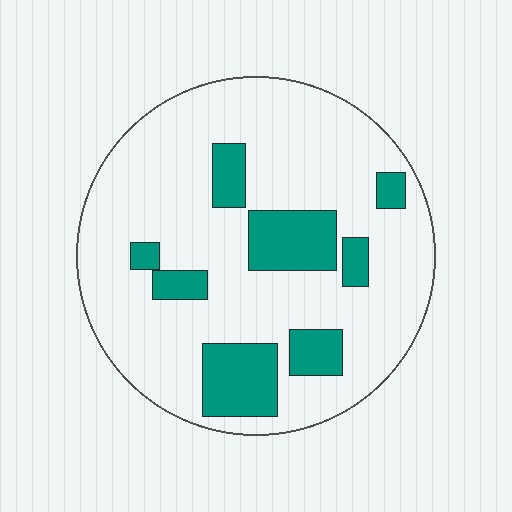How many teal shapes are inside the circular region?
8.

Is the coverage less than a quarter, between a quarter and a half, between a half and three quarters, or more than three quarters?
Less than a quarter.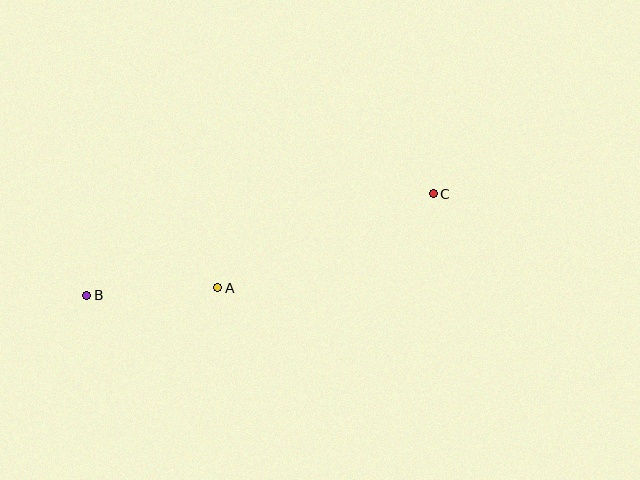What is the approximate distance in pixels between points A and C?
The distance between A and C is approximately 235 pixels.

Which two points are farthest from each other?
Points B and C are farthest from each other.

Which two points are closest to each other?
Points A and B are closest to each other.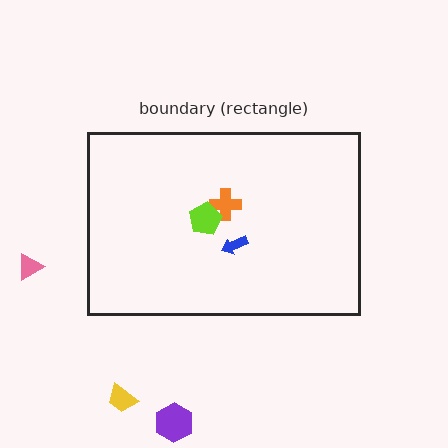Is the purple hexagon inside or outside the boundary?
Outside.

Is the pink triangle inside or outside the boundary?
Outside.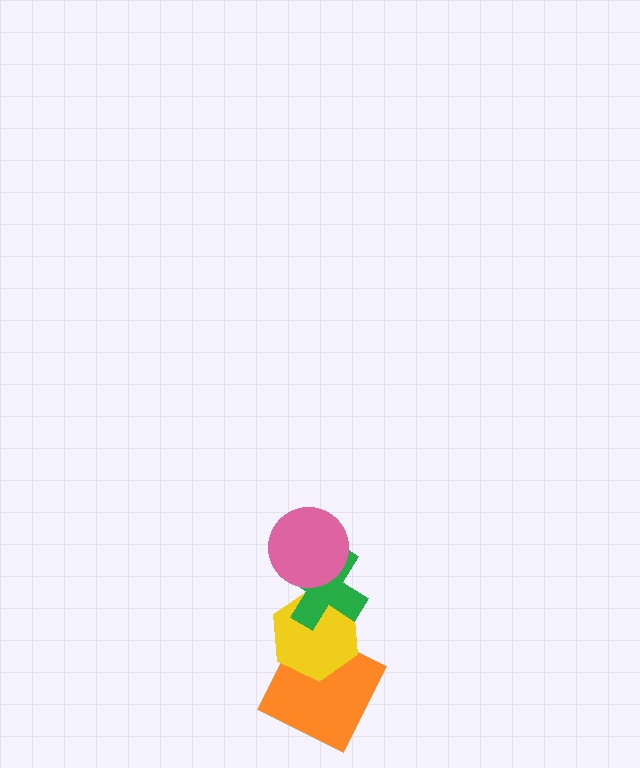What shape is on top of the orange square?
The yellow hexagon is on top of the orange square.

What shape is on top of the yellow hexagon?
The green cross is on top of the yellow hexagon.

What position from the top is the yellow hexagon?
The yellow hexagon is 3rd from the top.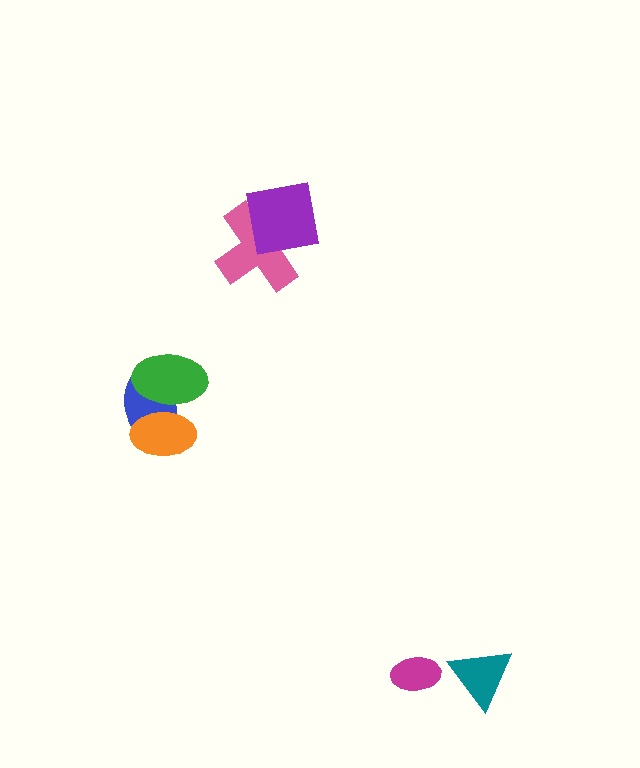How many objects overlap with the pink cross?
1 object overlaps with the pink cross.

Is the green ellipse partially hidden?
Yes, it is partially covered by another shape.